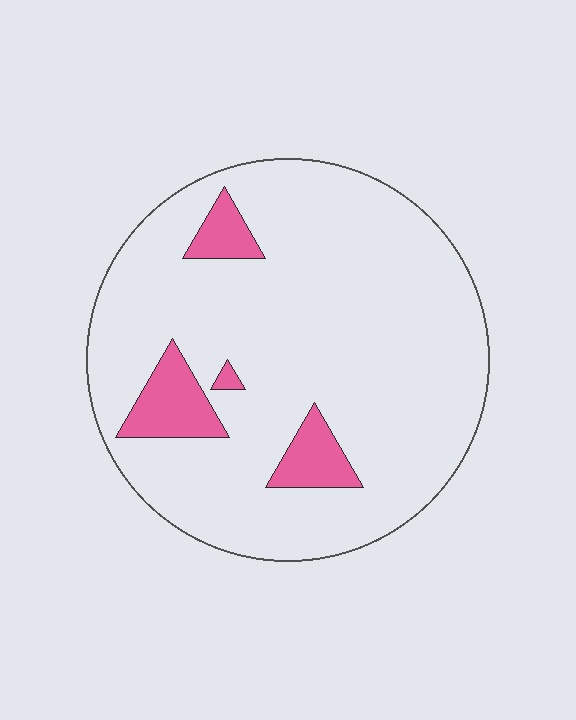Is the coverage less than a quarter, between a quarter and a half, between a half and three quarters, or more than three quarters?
Less than a quarter.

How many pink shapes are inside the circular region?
4.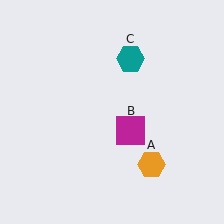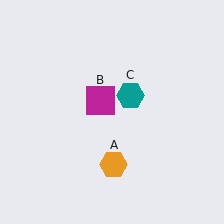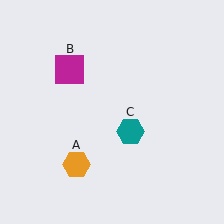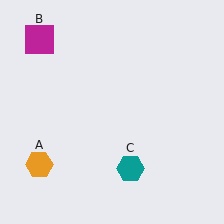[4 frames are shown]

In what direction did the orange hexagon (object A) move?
The orange hexagon (object A) moved left.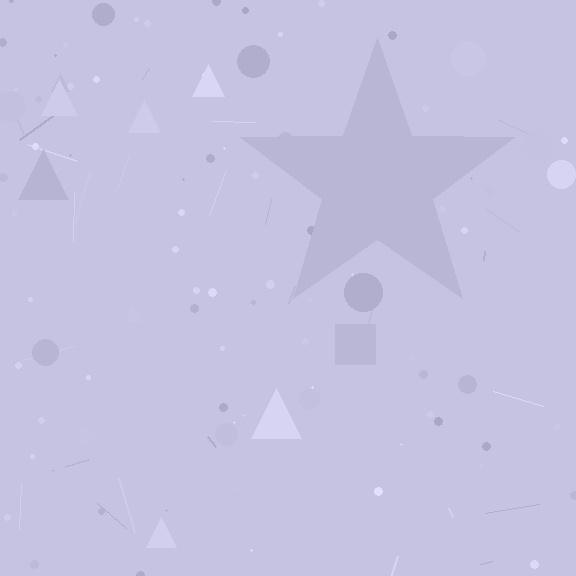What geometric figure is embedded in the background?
A star is embedded in the background.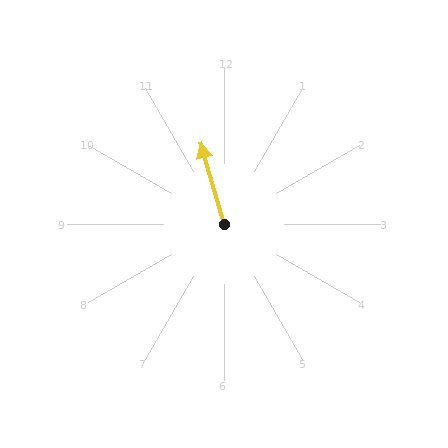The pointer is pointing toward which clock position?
Roughly 11 o'clock.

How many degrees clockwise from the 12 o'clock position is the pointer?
Approximately 344 degrees.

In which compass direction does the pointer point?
North.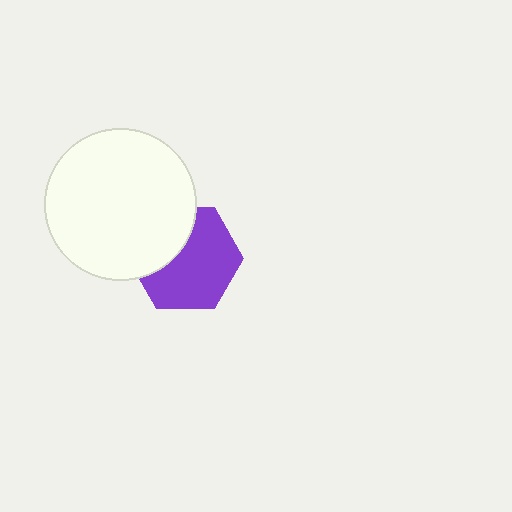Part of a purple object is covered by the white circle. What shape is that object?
It is a hexagon.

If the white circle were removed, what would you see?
You would see the complete purple hexagon.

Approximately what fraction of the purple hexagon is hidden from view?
Roughly 34% of the purple hexagon is hidden behind the white circle.